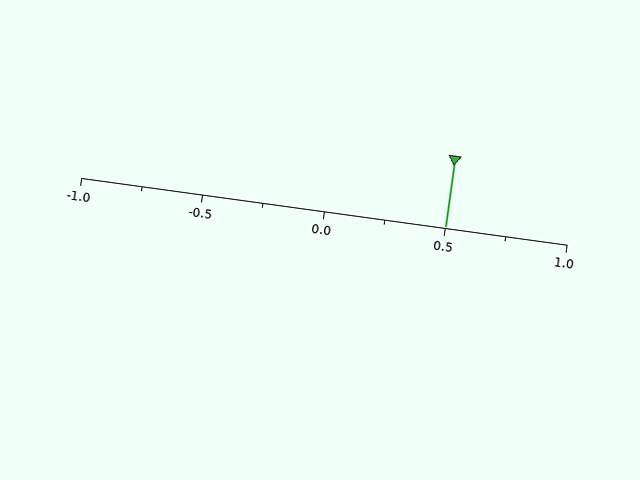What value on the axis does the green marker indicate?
The marker indicates approximately 0.5.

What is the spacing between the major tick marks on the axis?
The major ticks are spaced 0.5 apart.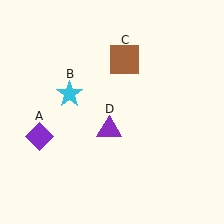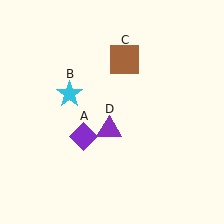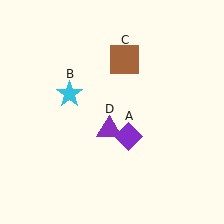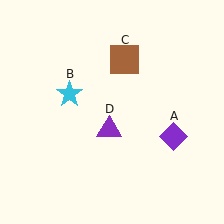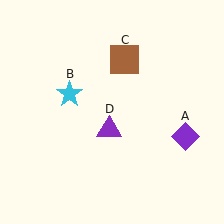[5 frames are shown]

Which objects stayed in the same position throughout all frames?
Cyan star (object B) and brown square (object C) and purple triangle (object D) remained stationary.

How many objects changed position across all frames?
1 object changed position: purple diamond (object A).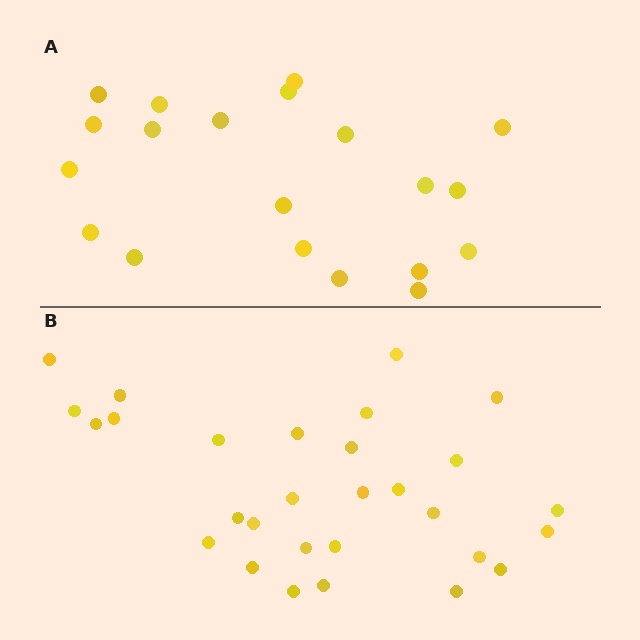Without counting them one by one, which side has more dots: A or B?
Region B (the bottom region) has more dots.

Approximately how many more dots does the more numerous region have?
Region B has roughly 8 or so more dots than region A.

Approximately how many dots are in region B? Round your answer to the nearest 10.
About 30 dots. (The exact count is 29, which rounds to 30.)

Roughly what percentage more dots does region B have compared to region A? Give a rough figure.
About 45% more.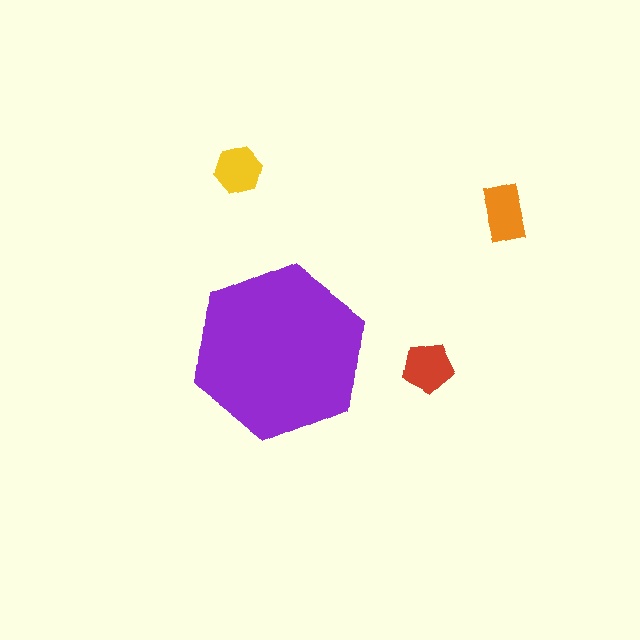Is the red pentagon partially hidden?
No, the red pentagon is fully visible.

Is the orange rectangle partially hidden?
No, the orange rectangle is fully visible.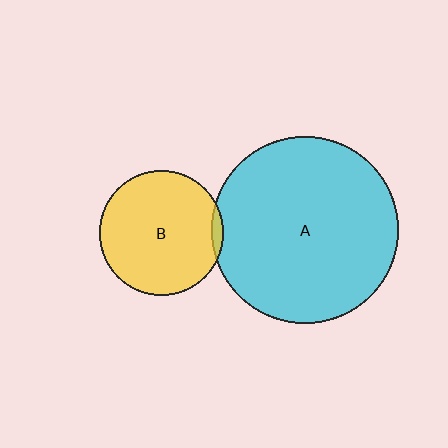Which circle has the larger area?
Circle A (cyan).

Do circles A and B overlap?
Yes.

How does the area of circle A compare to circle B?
Approximately 2.3 times.